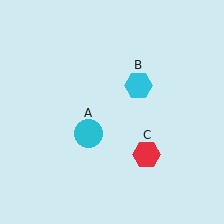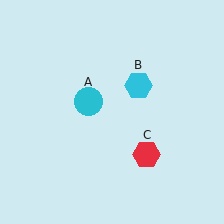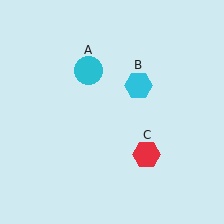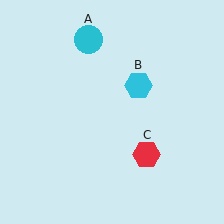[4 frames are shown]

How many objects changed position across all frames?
1 object changed position: cyan circle (object A).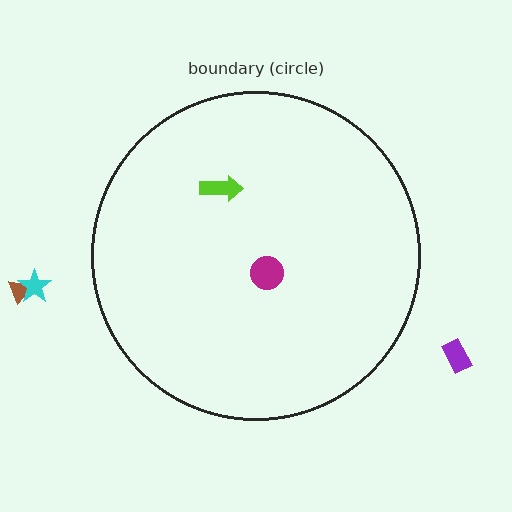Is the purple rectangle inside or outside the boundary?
Outside.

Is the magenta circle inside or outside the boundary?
Inside.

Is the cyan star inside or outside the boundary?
Outside.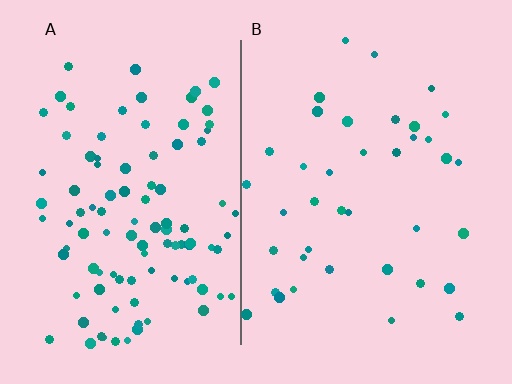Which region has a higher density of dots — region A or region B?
A (the left).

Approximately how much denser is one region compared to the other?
Approximately 2.6× — region A over region B.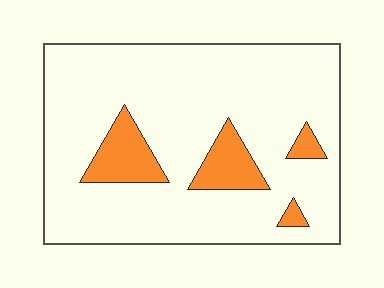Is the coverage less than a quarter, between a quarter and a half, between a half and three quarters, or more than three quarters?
Less than a quarter.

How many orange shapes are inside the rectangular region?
4.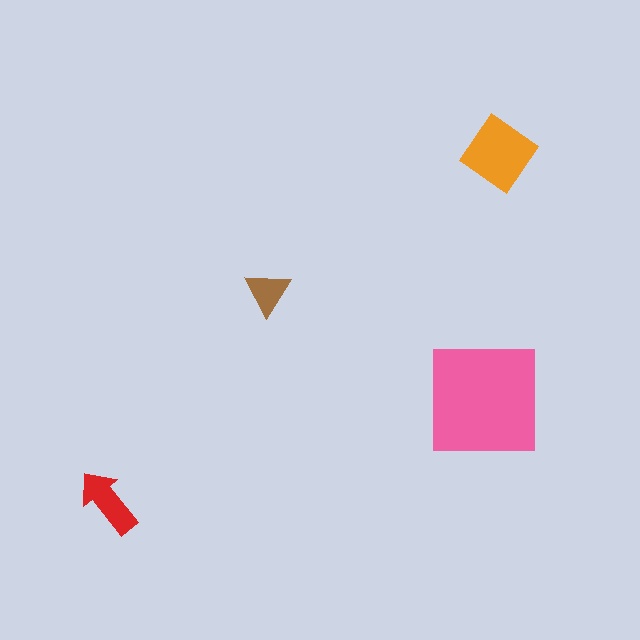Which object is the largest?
The pink square.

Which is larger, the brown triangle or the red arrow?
The red arrow.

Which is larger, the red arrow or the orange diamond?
The orange diamond.